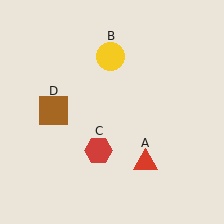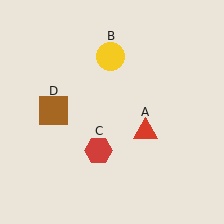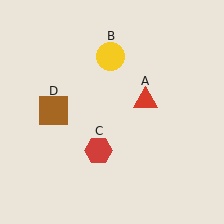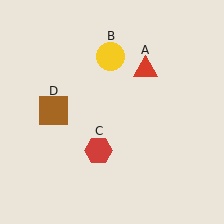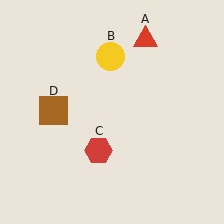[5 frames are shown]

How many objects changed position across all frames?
1 object changed position: red triangle (object A).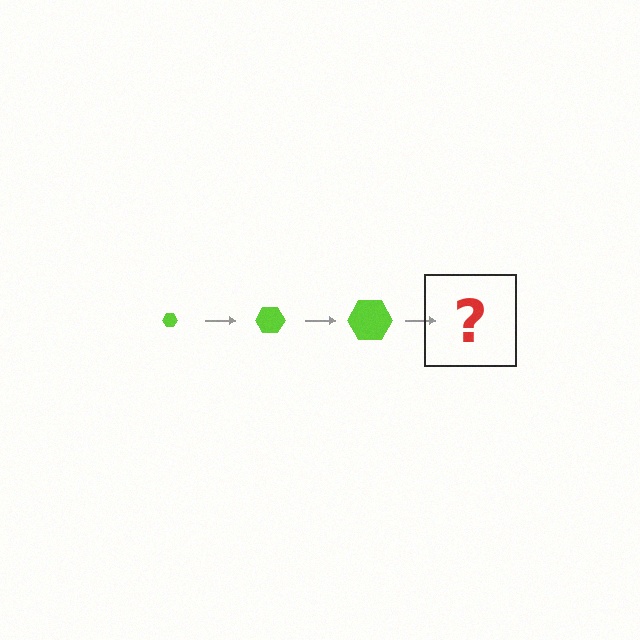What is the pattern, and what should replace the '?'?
The pattern is that the hexagon gets progressively larger each step. The '?' should be a lime hexagon, larger than the previous one.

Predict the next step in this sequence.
The next step is a lime hexagon, larger than the previous one.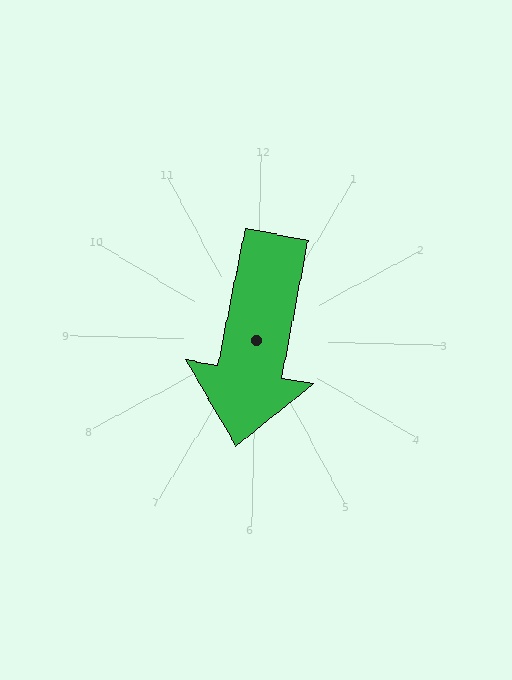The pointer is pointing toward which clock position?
Roughly 6 o'clock.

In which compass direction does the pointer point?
South.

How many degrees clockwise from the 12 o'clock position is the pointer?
Approximately 190 degrees.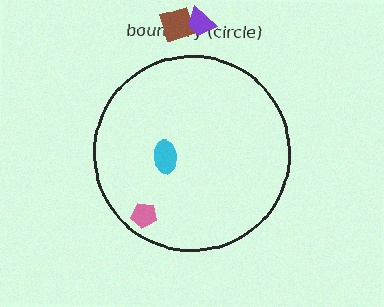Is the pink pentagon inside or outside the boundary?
Inside.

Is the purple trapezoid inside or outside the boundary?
Outside.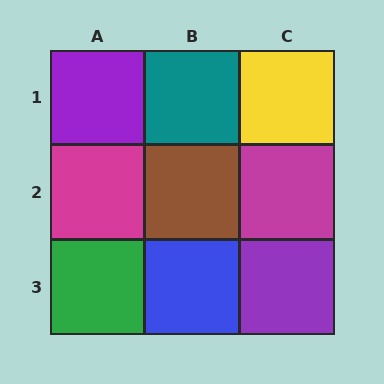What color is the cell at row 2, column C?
Magenta.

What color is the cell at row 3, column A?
Green.